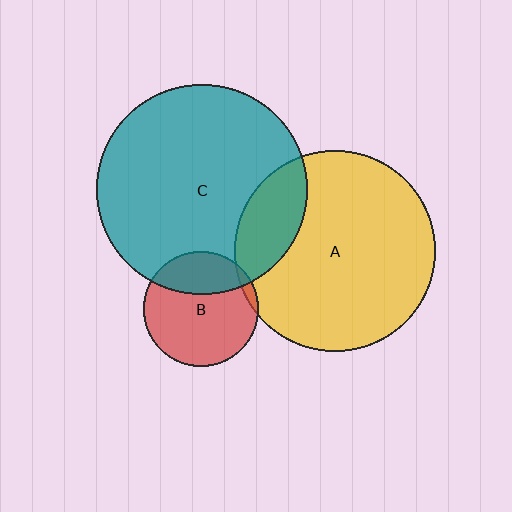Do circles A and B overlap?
Yes.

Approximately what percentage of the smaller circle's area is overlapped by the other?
Approximately 5%.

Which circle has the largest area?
Circle C (teal).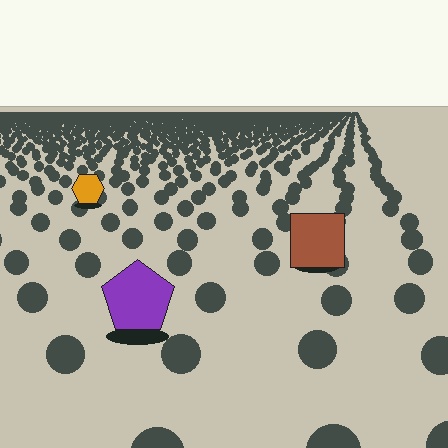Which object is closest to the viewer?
The purple pentagon is closest. The texture marks near it are larger and more spread out.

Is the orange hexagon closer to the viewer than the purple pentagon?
No. The purple pentagon is closer — you can tell from the texture gradient: the ground texture is coarser near it.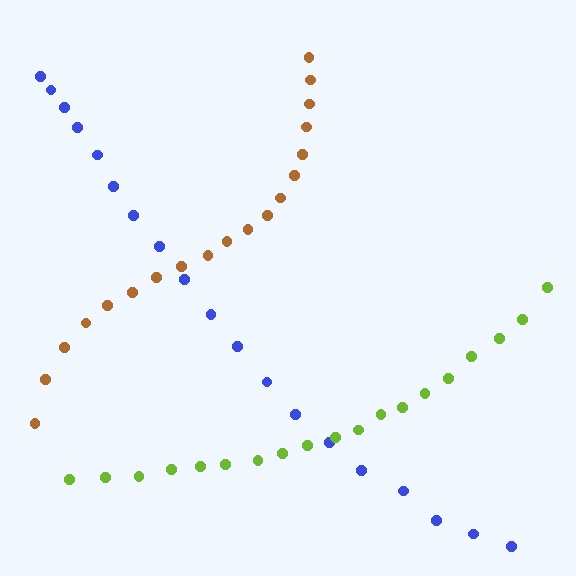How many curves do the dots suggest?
There are 3 distinct paths.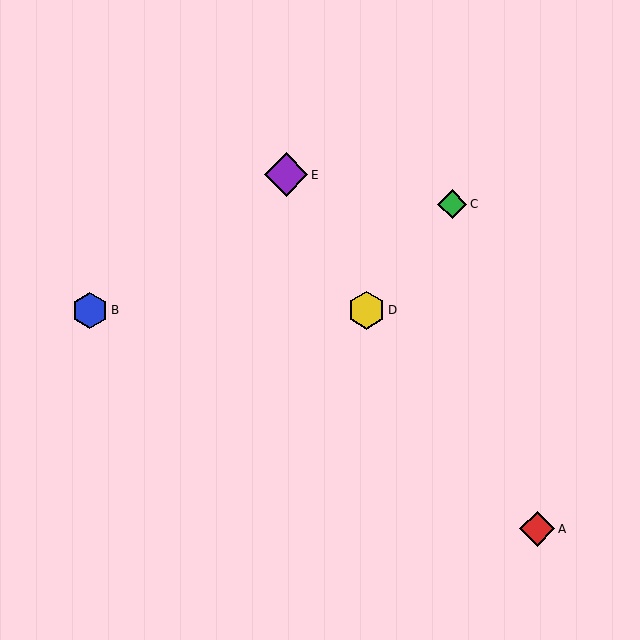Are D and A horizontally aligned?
No, D is at y≈310 and A is at y≈529.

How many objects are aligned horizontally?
2 objects (B, D) are aligned horizontally.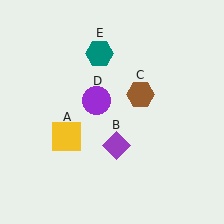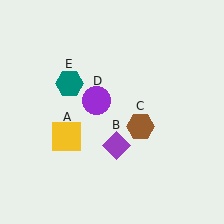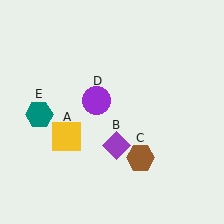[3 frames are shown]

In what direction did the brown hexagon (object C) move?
The brown hexagon (object C) moved down.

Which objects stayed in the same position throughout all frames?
Yellow square (object A) and purple diamond (object B) and purple circle (object D) remained stationary.